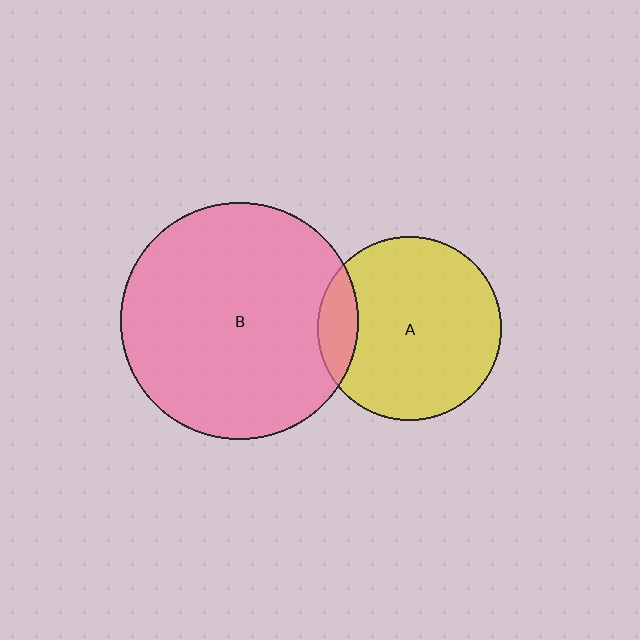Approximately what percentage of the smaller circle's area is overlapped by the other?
Approximately 15%.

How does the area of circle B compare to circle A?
Approximately 1.7 times.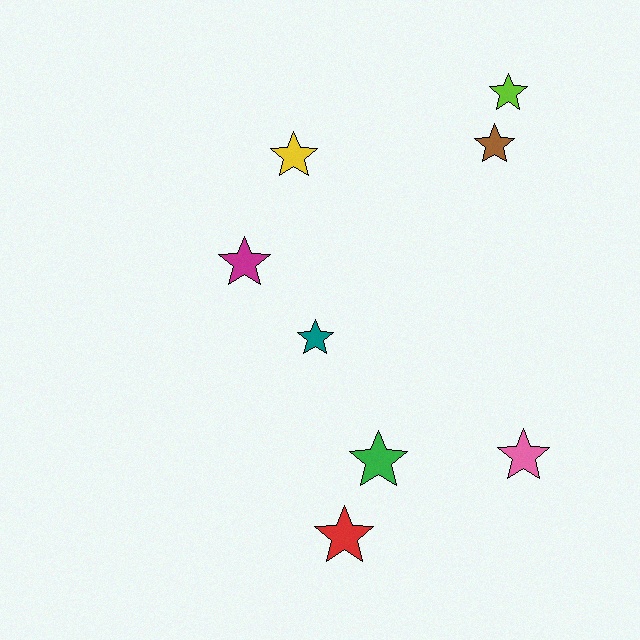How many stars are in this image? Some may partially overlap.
There are 8 stars.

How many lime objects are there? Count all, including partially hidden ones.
There is 1 lime object.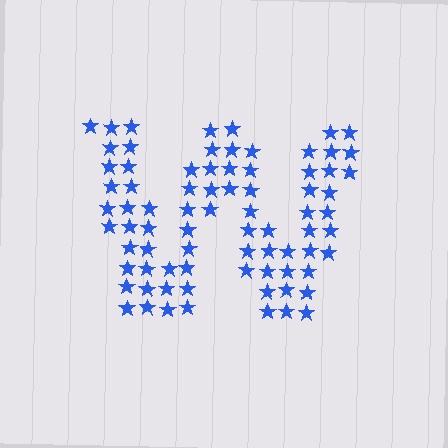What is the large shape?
The large shape is the letter W.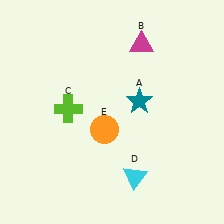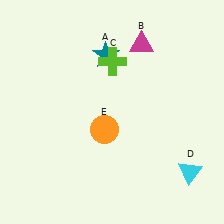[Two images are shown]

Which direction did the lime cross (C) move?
The lime cross (C) moved up.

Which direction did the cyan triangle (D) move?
The cyan triangle (D) moved right.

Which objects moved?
The objects that moved are: the teal star (A), the lime cross (C), the cyan triangle (D).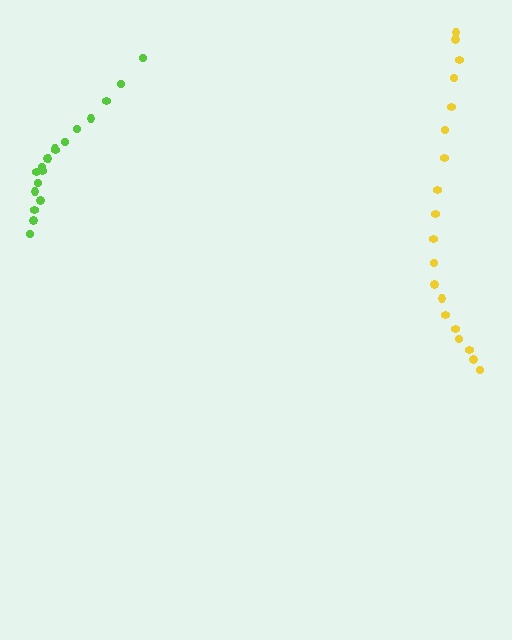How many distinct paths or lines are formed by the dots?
There are 2 distinct paths.